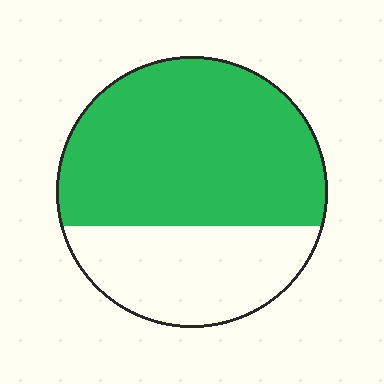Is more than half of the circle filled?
Yes.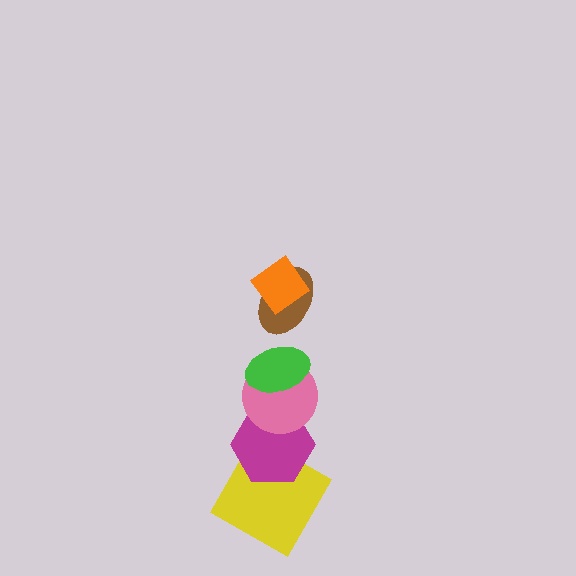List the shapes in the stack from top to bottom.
From top to bottom: the orange diamond, the brown ellipse, the green ellipse, the pink circle, the magenta hexagon, the yellow square.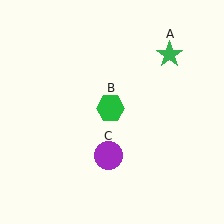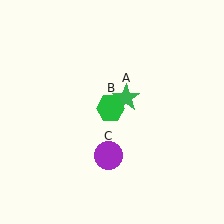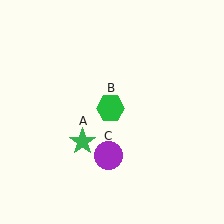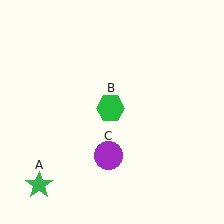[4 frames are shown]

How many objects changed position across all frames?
1 object changed position: green star (object A).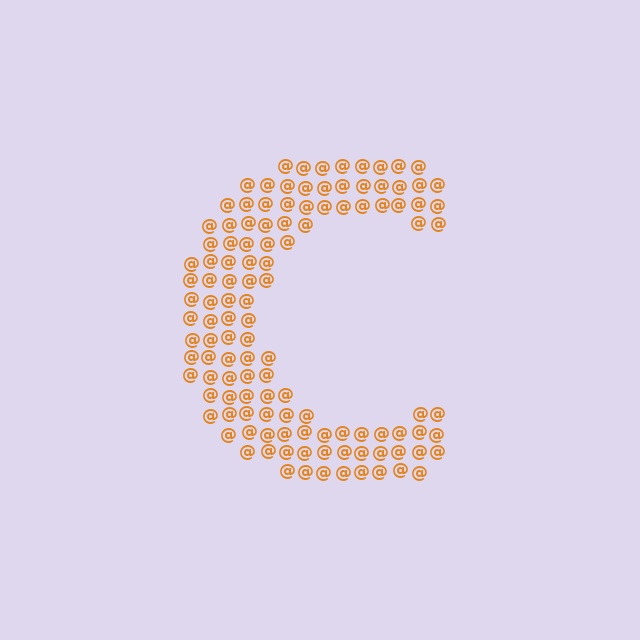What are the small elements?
The small elements are at signs.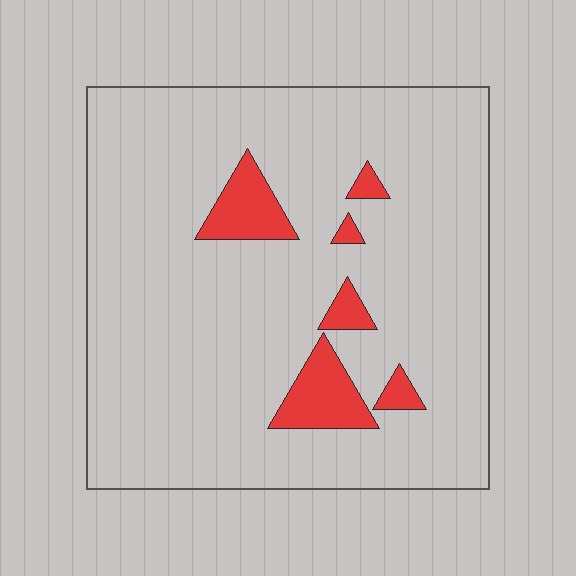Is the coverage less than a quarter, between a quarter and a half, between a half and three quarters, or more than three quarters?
Less than a quarter.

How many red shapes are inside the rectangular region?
6.